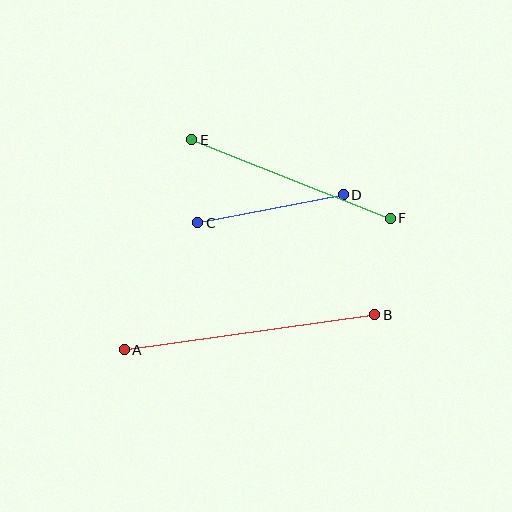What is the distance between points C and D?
The distance is approximately 148 pixels.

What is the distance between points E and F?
The distance is approximately 213 pixels.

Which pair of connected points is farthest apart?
Points A and B are farthest apart.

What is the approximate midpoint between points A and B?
The midpoint is at approximately (249, 332) pixels.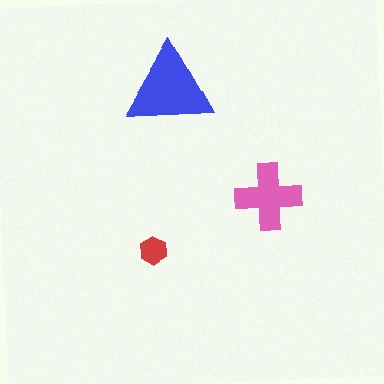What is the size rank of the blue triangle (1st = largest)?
1st.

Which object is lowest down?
The red hexagon is bottommost.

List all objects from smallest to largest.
The red hexagon, the pink cross, the blue triangle.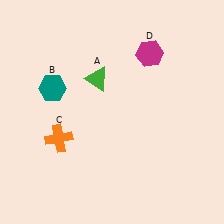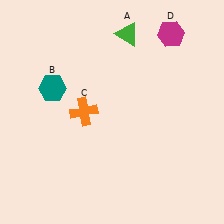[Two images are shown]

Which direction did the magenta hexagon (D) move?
The magenta hexagon (D) moved right.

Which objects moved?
The objects that moved are: the green triangle (A), the orange cross (C), the magenta hexagon (D).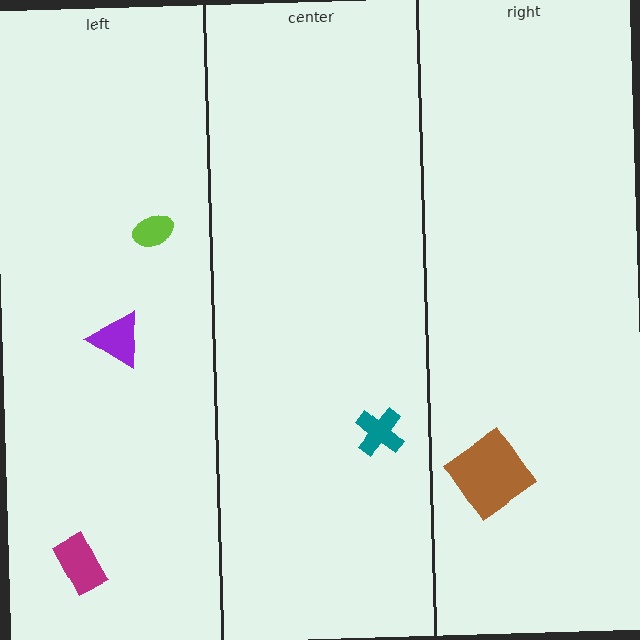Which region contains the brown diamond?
The right region.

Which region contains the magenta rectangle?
The left region.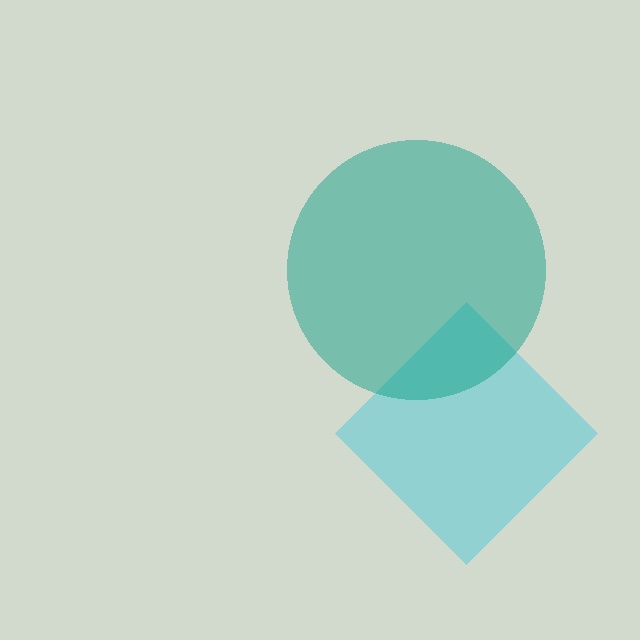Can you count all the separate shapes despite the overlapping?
Yes, there are 2 separate shapes.